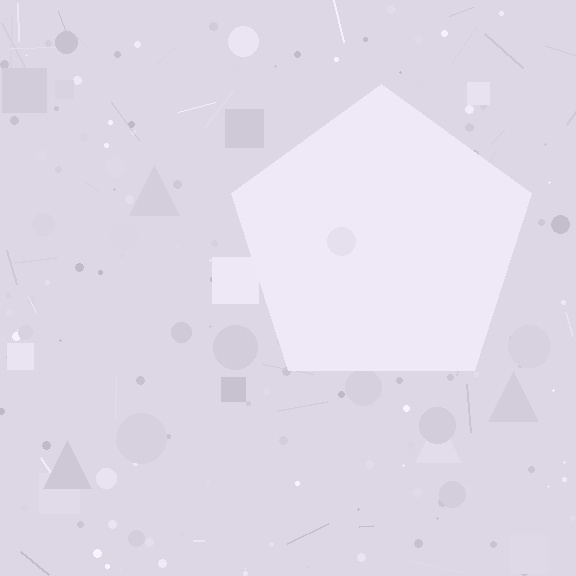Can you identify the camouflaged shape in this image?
The camouflaged shape is a pentagon.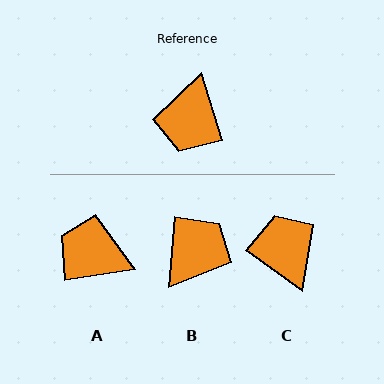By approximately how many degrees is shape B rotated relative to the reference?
Approximately 158 degrees counter-clockwise.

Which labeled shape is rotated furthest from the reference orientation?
B, about 158 degrees away.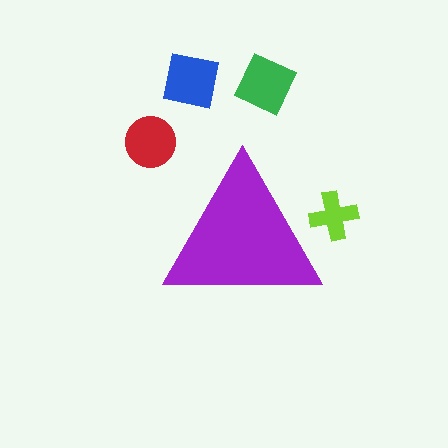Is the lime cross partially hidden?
Yes, the lime cross is partially hidden behind the purple triangle.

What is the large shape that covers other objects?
A purple triangle.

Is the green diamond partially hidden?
No, the green diamond is fully visible.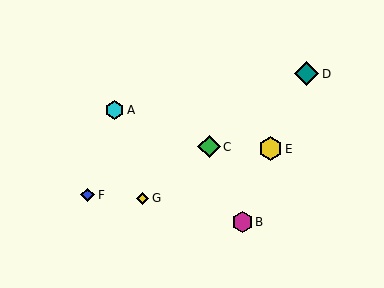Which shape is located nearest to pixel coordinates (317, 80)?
The teal diamond (labeled D) at (307, 74) is nearest to that location.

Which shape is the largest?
The teal diamond (labeled D) is the largest.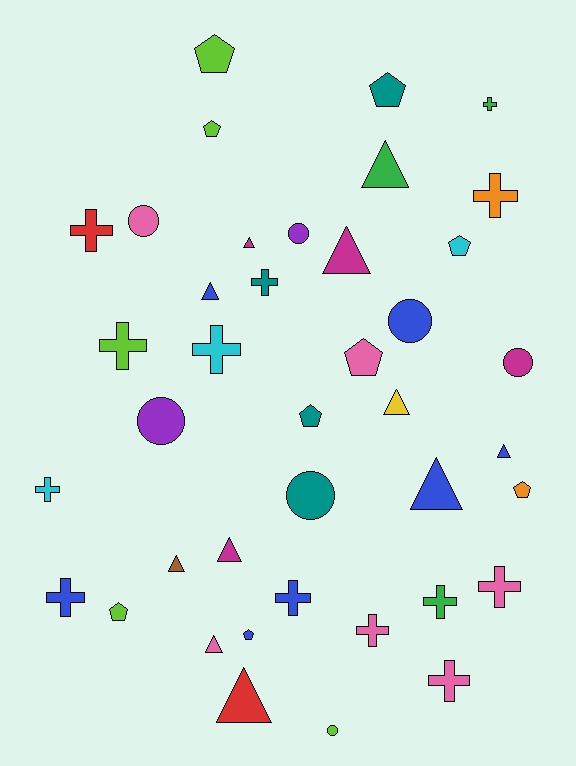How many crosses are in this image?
There are 13 crosses.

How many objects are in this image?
There are 40 objects.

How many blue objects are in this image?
There are 7 blue objects.